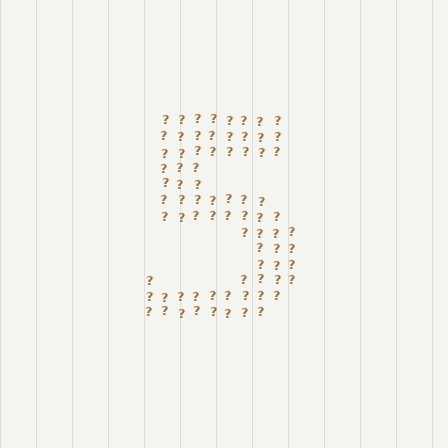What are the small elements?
The small elements are question marks.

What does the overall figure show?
The overall figure shows the digit 5.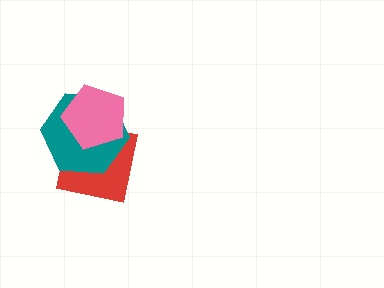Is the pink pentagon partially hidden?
No, no other shape covers it.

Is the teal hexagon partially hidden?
Yes, it is partially covered by another shape.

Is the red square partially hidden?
Yes, it is partially covered by another shape.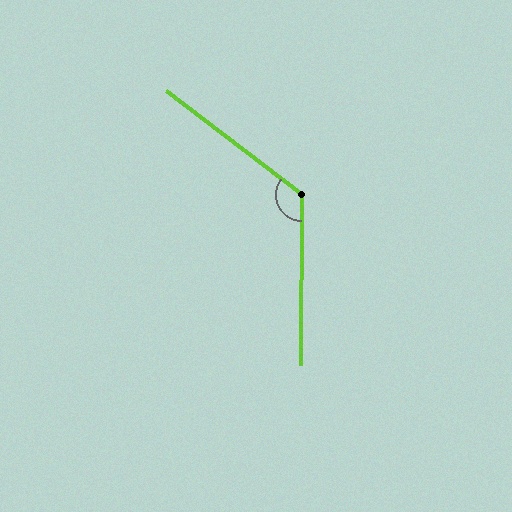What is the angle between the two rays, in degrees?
Approximately 127 degrees.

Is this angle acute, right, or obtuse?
It is obtuse.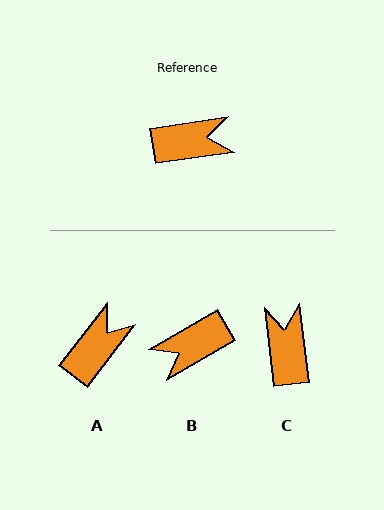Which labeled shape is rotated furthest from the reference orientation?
B, about 158 degrees away.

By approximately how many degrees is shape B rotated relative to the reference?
Approximately 158 degrees clockwise.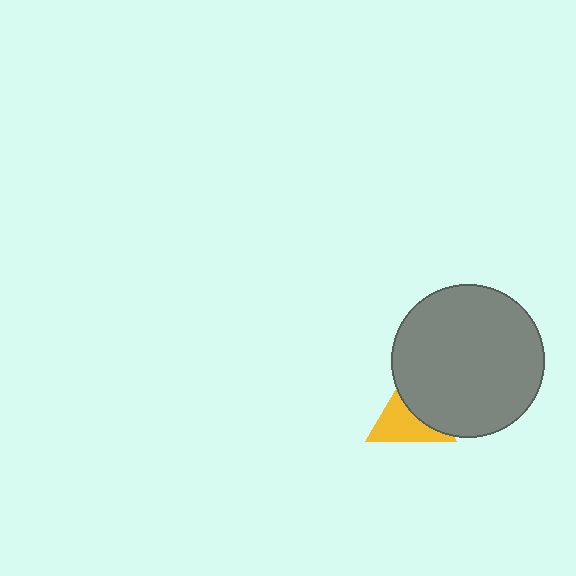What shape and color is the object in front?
The object in front is a gray circle.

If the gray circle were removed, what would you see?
You would see the complete yellow triangle.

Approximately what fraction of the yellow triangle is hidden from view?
Roughly 44% of the yellow triangle is hidden behind the gray circle.